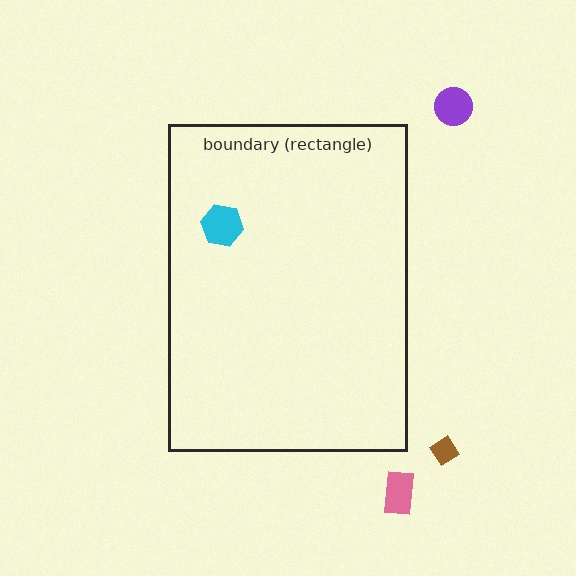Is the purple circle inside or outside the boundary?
Outside.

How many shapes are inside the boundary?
1 inside, 3 outside.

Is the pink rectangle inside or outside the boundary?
Outside.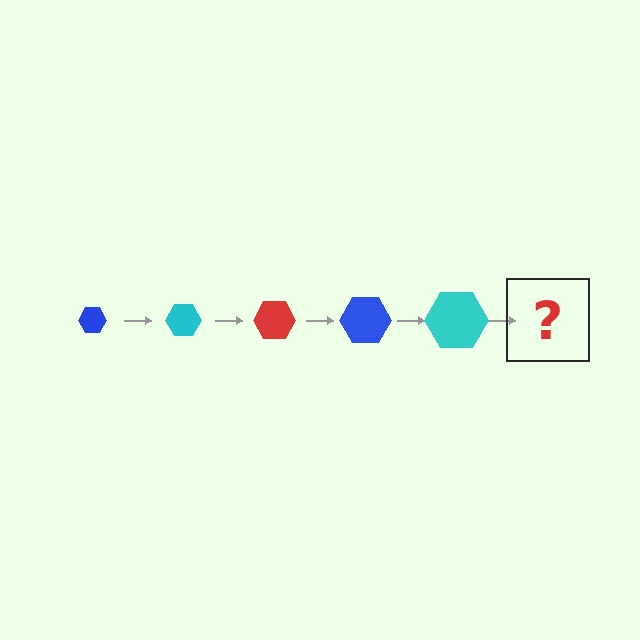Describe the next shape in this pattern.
It should be a red hexagon, larger than the previous one.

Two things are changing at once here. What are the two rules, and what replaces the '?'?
The two rules are that the hexagon grows larger each step and the color cycles through blue, cyan, and red. The '?' should be a red hexagon, larger than the previous one.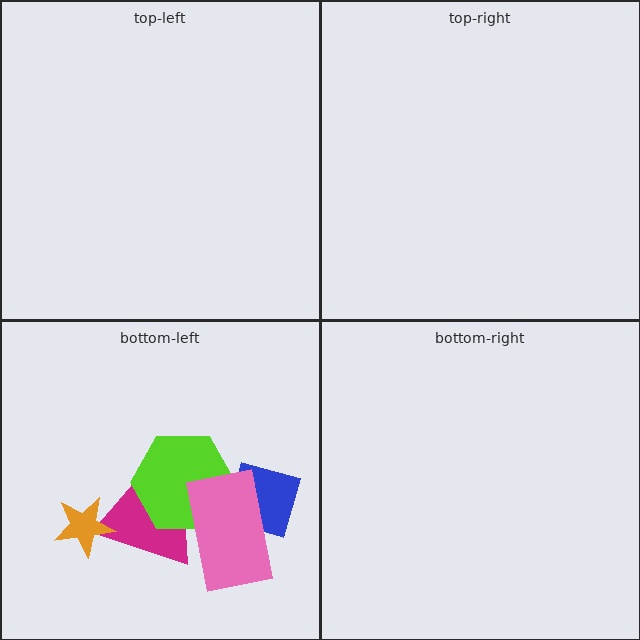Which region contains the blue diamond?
The bottom-left region.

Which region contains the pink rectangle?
The bottom-left region.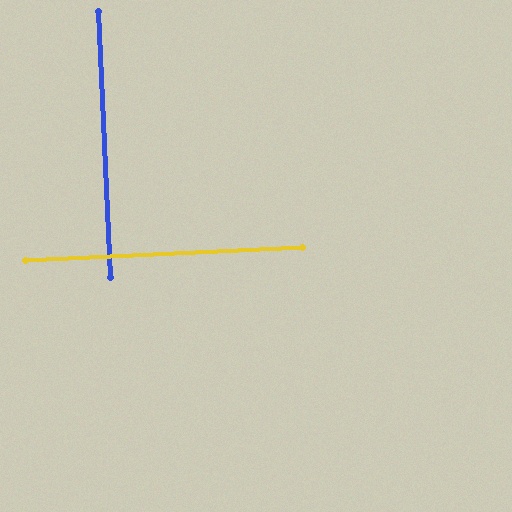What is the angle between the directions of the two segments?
Approximately 90 degrees.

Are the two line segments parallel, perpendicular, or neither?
Perpendicular — they meet at approximately 90°.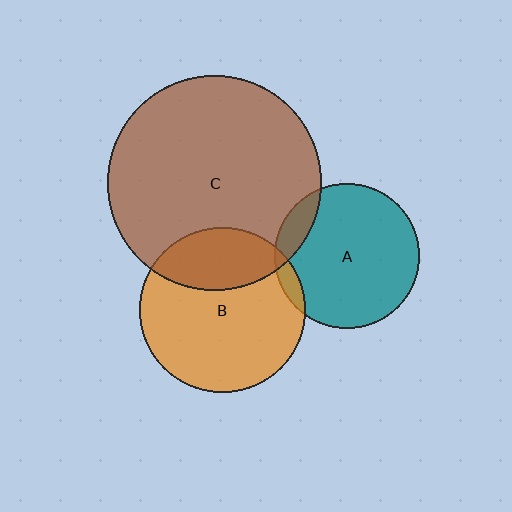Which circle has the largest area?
Circle C (brown).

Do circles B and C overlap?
Yes.